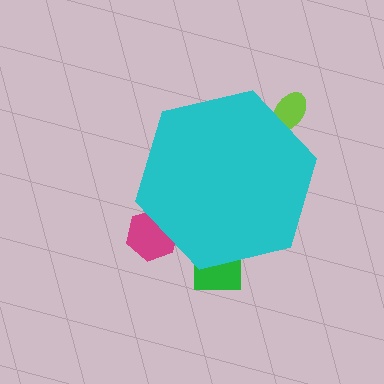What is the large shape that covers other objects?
A cyan hexagon.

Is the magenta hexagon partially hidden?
Yes, the magenta hexagon is partially hidden behind the cyan hexagon.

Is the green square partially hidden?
Yes, the green square is partially hidden behind the cyan hexagon.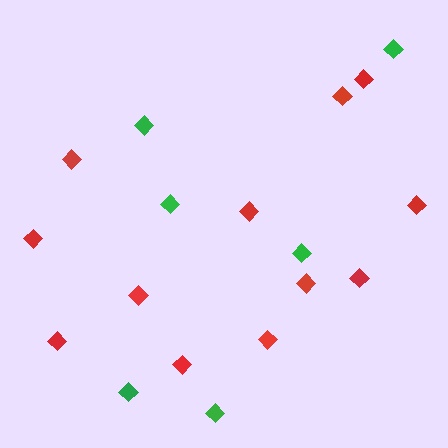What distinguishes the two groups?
There are 2 groups: one group of red diamonds (12) and one group of green diamonds (6).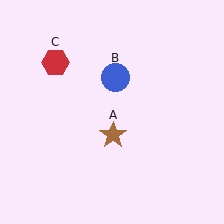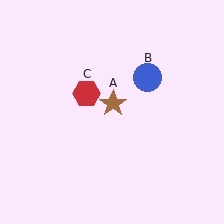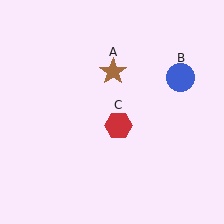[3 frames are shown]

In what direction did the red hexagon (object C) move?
The red hexagon (object C) moved down and to the right.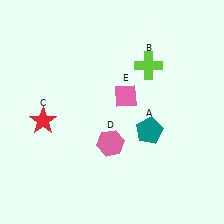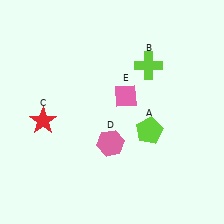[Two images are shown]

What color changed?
The pentagon (A) changed from teal in Image 1 to lime in Image 2.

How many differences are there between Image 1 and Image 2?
There is 1 difference between the two images.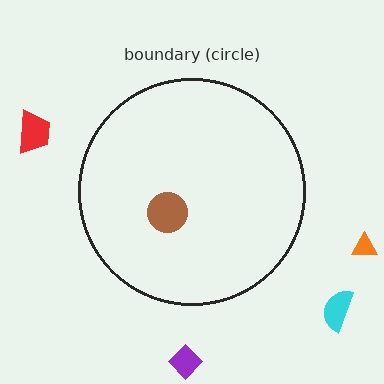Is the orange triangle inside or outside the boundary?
Outside.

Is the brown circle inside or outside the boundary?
Inside.